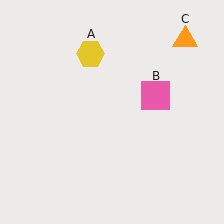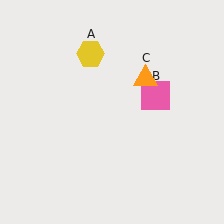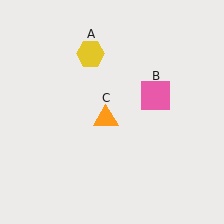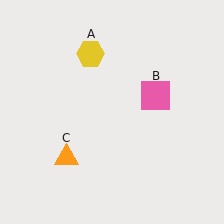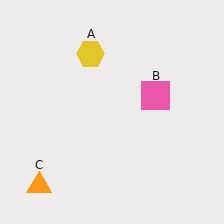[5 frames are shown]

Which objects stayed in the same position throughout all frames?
Yellow hexagon (object A) and pink square (object B) remained stationary.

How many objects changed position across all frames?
1 object changed position: orange triangle (object C).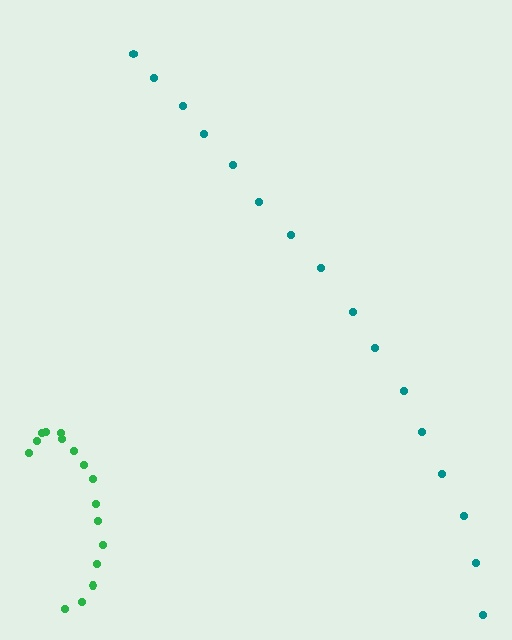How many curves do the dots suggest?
There are 2 distinct paths.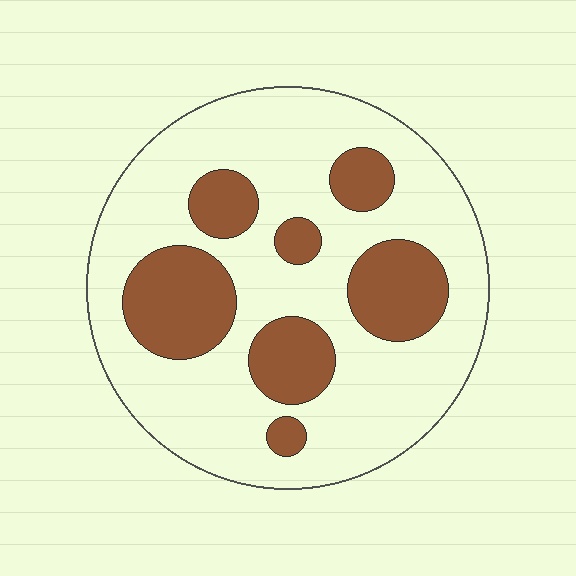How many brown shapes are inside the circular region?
7.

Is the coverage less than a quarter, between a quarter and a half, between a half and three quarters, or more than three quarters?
Between a quarter and a half.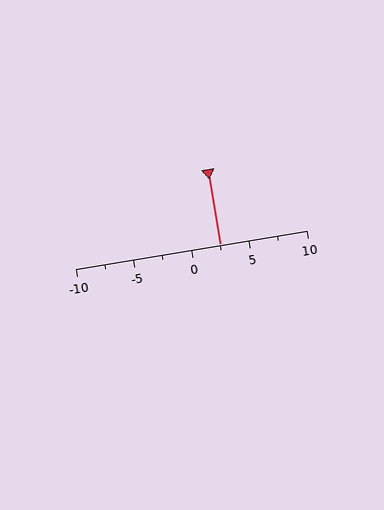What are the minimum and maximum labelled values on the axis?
The axis runs from -10 to 10.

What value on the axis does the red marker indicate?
The marker indicates approximately 2.5.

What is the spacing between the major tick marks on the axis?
The major ticks are spaced 5 apart.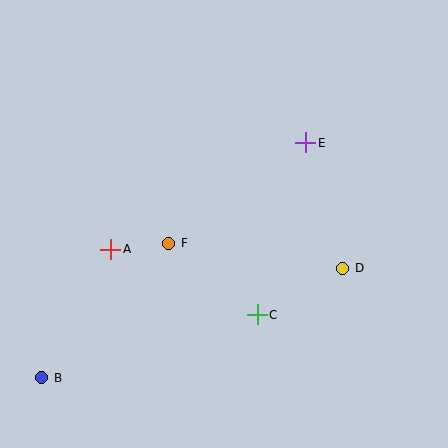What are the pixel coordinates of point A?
Point A is at (111, 249).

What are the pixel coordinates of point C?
Point C is at (257, 315).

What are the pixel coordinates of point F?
Point F is at (169, 243).